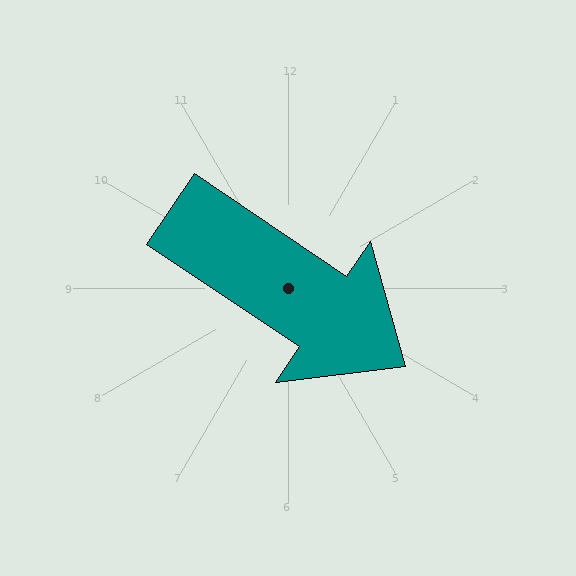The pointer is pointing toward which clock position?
Roughly 4 o'clock.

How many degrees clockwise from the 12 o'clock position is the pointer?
Approximately 124 degrees.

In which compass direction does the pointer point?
Southeast.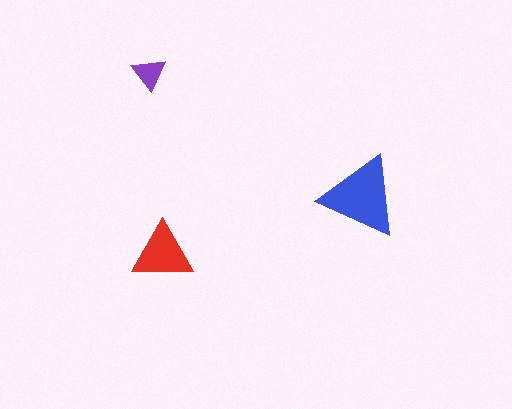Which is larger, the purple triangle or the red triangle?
The red one.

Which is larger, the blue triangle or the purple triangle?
The blue one.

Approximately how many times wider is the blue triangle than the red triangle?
About 1.5 times wider.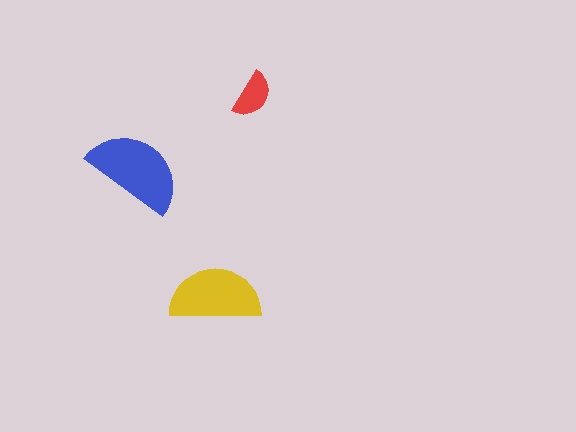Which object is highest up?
The red semicircle is topmost.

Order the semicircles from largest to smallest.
the blue one, the yellow one, the red one.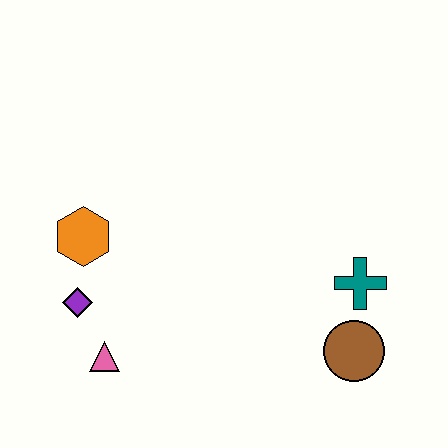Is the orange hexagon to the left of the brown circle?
Yes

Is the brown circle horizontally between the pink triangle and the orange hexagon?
No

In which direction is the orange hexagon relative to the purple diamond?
The orange hexagon is above the purple diamond.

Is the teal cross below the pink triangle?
No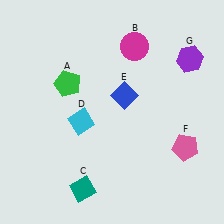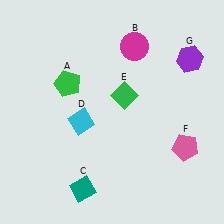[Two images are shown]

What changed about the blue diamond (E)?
In Image 1, E is blue. In Image 2, it changed to green.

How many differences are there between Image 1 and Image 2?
There is 1 difference between the two images.